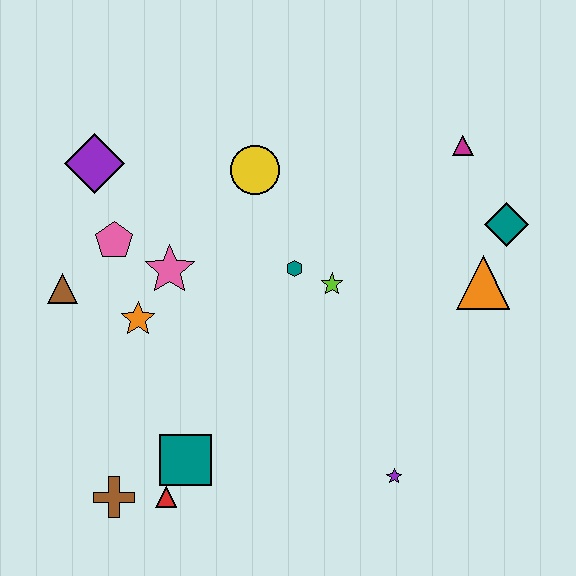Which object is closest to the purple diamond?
The pink pentagon is closest to the purple diamond.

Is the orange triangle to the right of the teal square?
Yes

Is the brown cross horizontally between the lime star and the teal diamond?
No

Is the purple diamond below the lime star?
No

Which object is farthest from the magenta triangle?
The brown cross is farthest from the magenta triangle.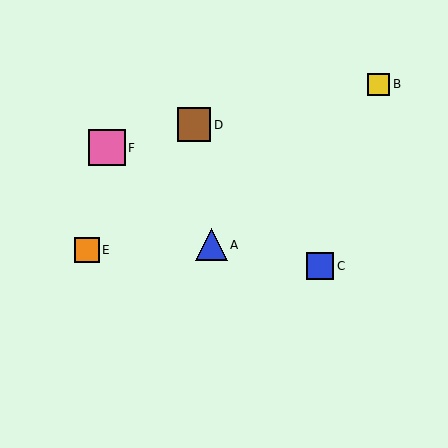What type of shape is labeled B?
Shape B is a yellow square.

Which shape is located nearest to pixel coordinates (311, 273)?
The blue square (labeled C) at (320, 266) is nearest to that location.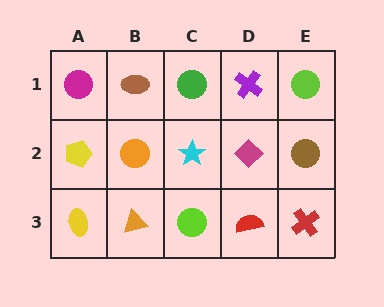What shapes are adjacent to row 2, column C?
A green circle (row 1, column C), a lime circle (row 3, column C), an orange circle (row 2, column B), a magenta diamond (row 2, column D).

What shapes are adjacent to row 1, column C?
A cyan star (row 2, column C), a brown ellipse (row 1, column B), a purple cross (row 1, column D).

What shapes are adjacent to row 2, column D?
A purple cross (row 1, column D), a red semicircle (row 3, column D), a cyan star (row 2, column C), a brown circle (row 2, column E).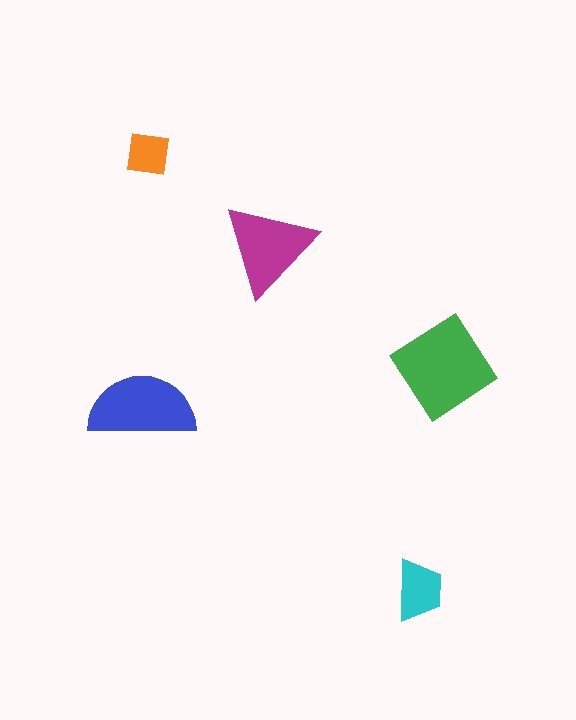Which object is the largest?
The green diamond.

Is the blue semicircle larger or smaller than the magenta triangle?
Larger.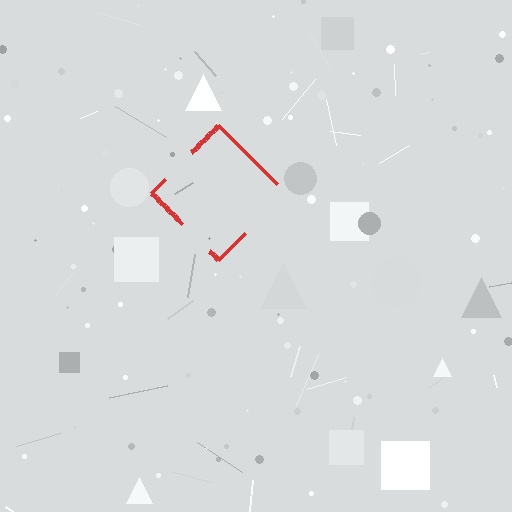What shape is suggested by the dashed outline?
The dashed outline suggests a diamond.